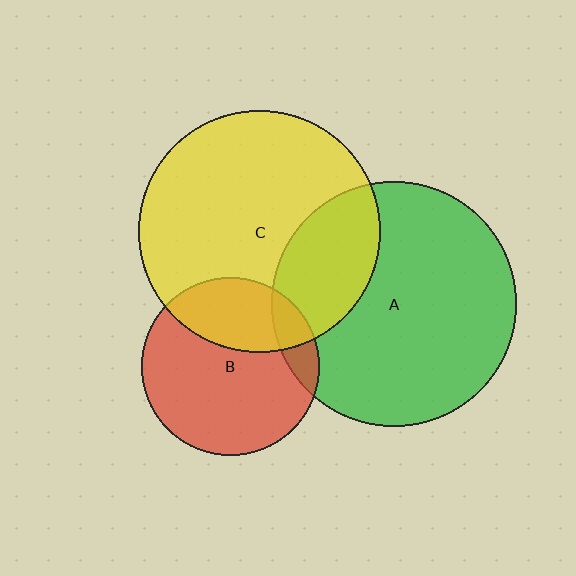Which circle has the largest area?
Circle A (green).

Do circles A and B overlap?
Yes.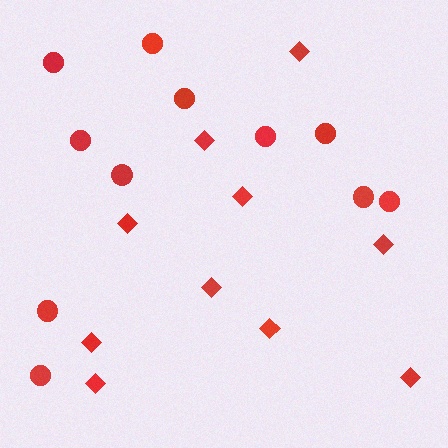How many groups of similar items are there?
There are 2 groups: one group of diamonds (10) and one group of circles (11).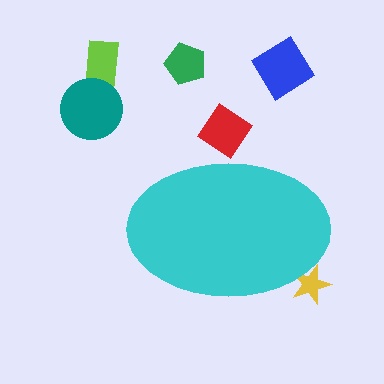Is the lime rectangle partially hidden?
No, the lime rectangle is fully visible.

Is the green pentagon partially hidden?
No, the green pentagon is fully visible.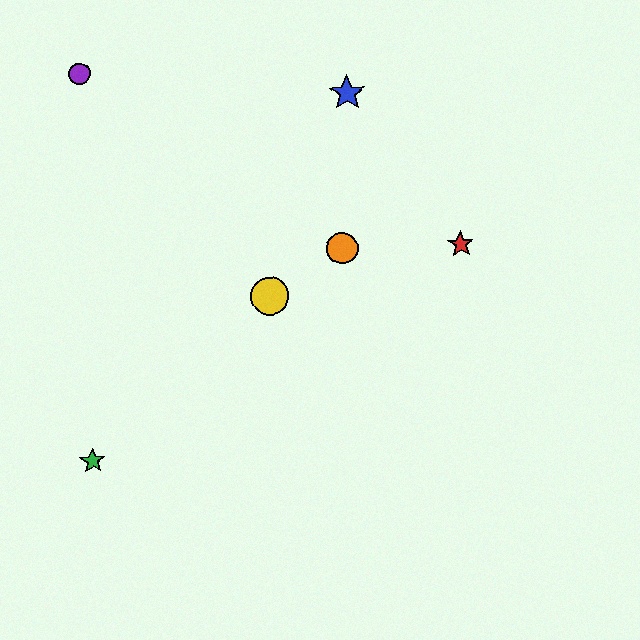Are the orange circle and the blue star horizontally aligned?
No, the orange circle is at y≈248 and the blue star is at y≈93.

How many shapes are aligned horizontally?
2 shapes (the red star, the orange circle) are aligned horizontally.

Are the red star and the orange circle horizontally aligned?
Yes, both are at y≈244.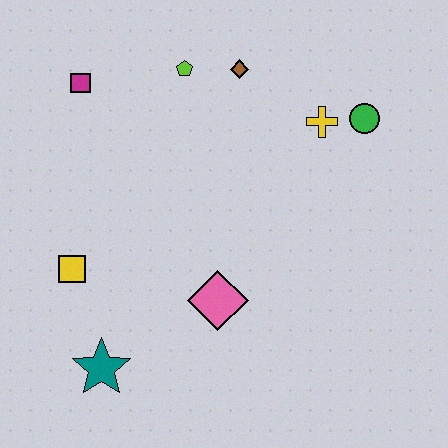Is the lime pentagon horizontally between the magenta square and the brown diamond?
Yes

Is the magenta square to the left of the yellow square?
No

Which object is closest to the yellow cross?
The green circle is closest to the yellow cross.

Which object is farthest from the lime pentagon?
The teal star is farthest from the lime pentagon.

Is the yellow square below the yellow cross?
Yes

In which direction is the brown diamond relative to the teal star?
The brown diamond is above the teal star.